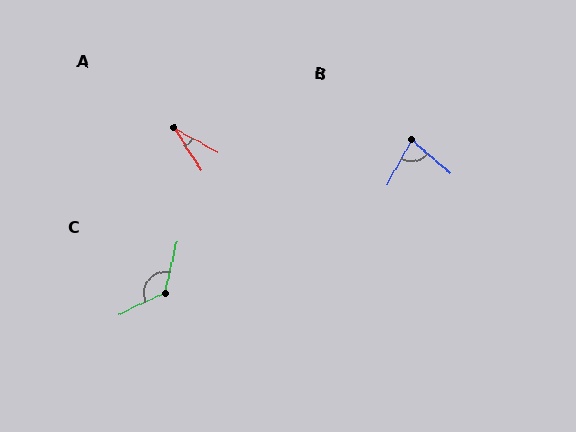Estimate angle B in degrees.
Approximately 77 degrees.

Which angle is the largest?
C, at approximately 129 degrees.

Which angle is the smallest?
A, at approximately 29 degrees.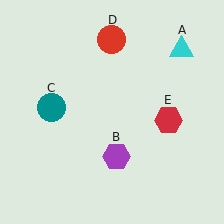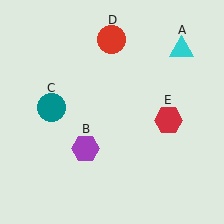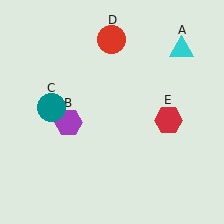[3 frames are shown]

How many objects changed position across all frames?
1 object changed position: purple hexagon (object B).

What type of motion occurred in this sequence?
The purple hexagon (object B) rotated clockwise around the center of the scene.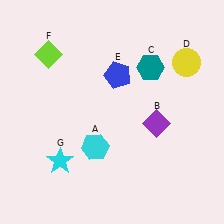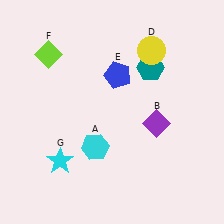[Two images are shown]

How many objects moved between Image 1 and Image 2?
1 object moved between the two images.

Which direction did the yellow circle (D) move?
The yellow circle (D) moved left.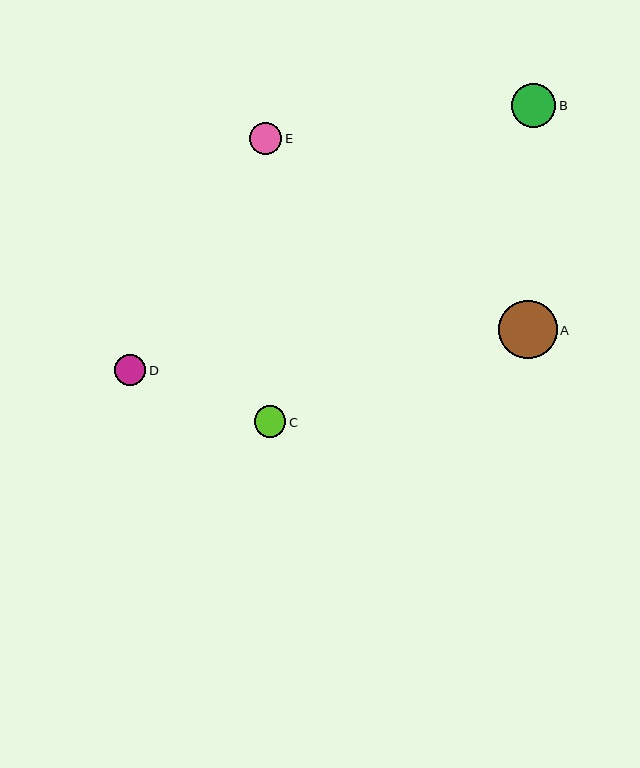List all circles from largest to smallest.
From largest to smallest: A, B, E, C, D.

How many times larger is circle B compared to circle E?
Circle B is approximately 1.4 times the size of circle E.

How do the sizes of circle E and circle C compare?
Circle E and circle C are approximately the same size.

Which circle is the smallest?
Circle D is the smallest with a size of approximately 31 pixels.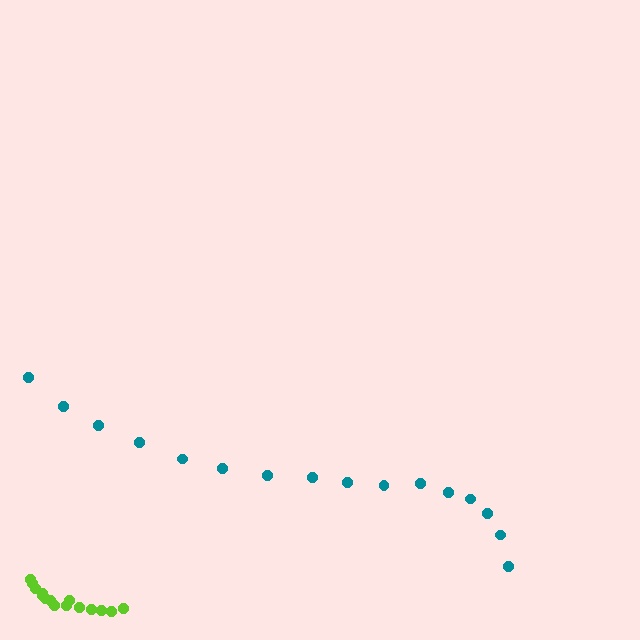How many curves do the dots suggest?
There are 2 distinct paths.